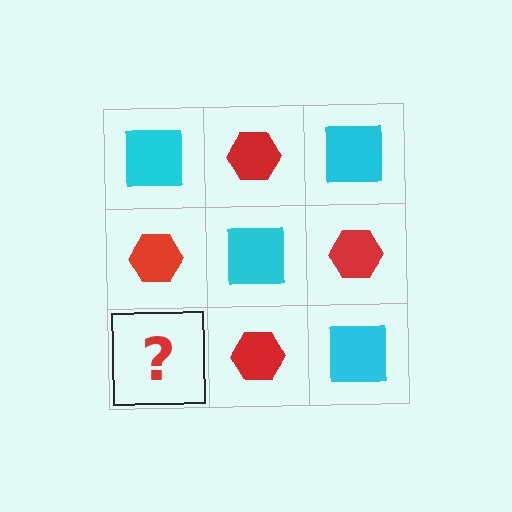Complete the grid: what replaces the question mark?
The question mark should be replaced with a cyan square.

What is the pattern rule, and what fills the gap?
The rule is that it alternates cyan square and red hexagon in a checkerboard pattern. The gap should be filled with a cyan square.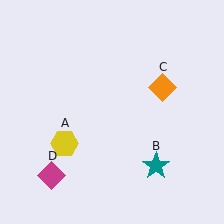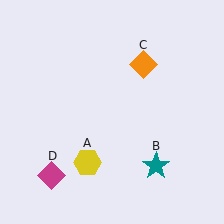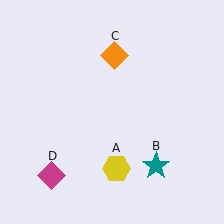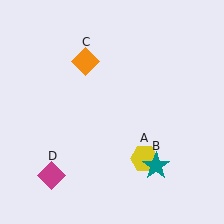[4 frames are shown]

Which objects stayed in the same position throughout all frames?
Teal star (object B) and magenta diamond (object D) remained stationary.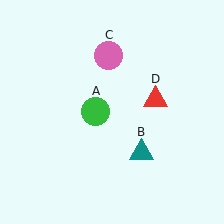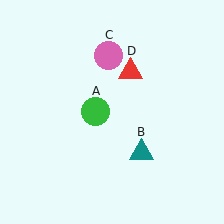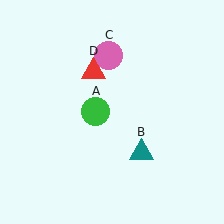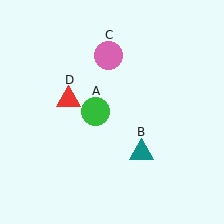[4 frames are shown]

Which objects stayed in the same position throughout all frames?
Green circle (object A) and teal triangle (object B) and pink circle (object C) remained stationary.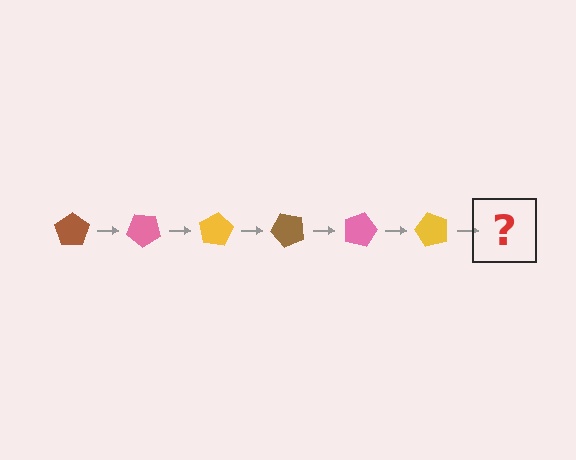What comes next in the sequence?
The next element should be a brown pentagon, rotated 240 degrees from the start.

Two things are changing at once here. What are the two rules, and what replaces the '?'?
The two rules are that it rotates 40 degrees each step and the color cycles through brown, pink, and yellow. The '?' should be a brown pentagon, rotated 240 degrees from the start.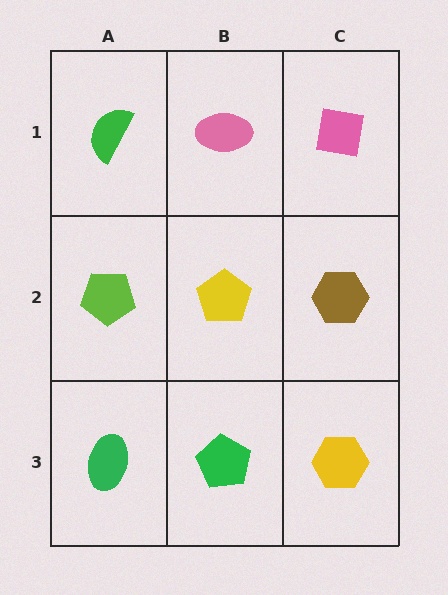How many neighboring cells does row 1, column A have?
2.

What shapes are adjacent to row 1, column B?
A yellow pentagon (row 2, column B), a green semicircle (row 1, column A), a pink square (row 1, column C).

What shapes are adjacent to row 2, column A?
A green semicircle (row 1, column A), a green ellipse (row 3, column A), a yellow pentagon (row 2, column B).